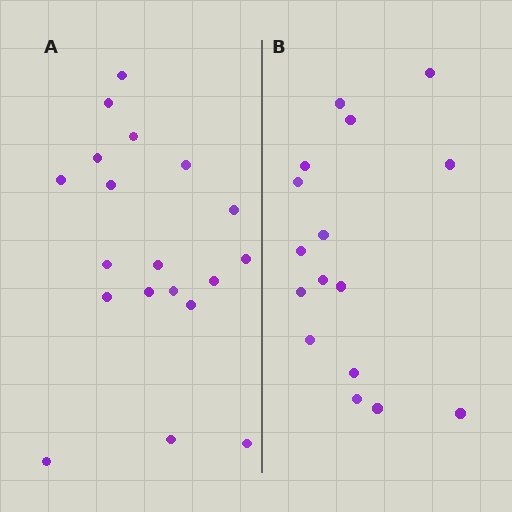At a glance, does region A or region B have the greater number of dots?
Region A (the left region) has more dots.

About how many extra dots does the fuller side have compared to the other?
Region A has just a few more — roughly 2 or 3 more dots than region B.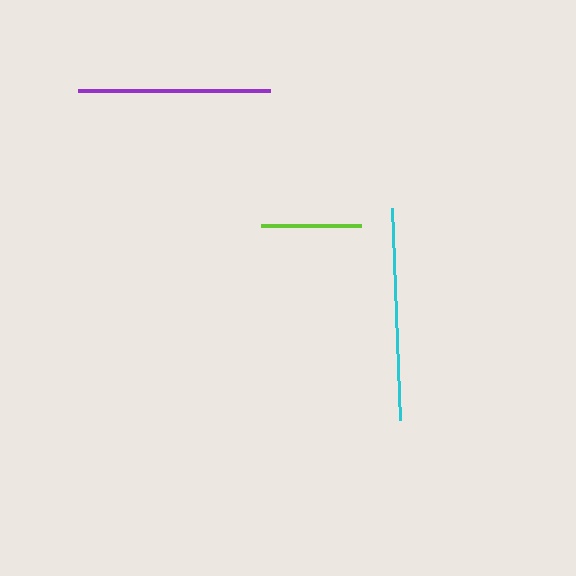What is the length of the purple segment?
The purple segment is approximately 192 pixels long.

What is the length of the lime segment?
The lime segment is approximately 101 pixels long.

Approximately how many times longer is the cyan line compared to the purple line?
The cyan line is approximately 1.1 times the length of the purple line.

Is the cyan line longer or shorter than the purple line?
The cyan line is longer than the purple line.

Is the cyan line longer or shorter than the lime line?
The cyan line is longer than the lime line.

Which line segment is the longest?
The cyan line is the longest at approximately 212 pixels.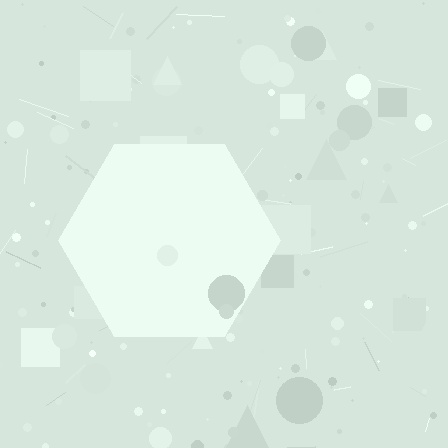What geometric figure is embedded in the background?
A hexagon is embedded in the background.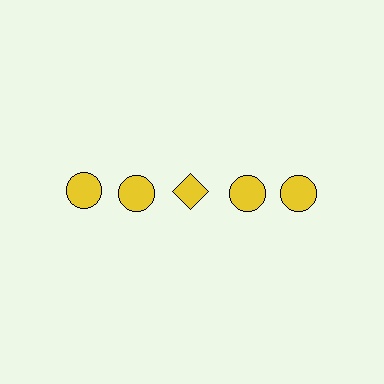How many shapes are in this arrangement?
There are 5 shapes arranged in a grid pattern.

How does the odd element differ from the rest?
It has a different shape: diamond instead of circle.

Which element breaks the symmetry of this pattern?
The yellow diamond in the top row, center column breaks the symmetry. All other shapes are yellow circles.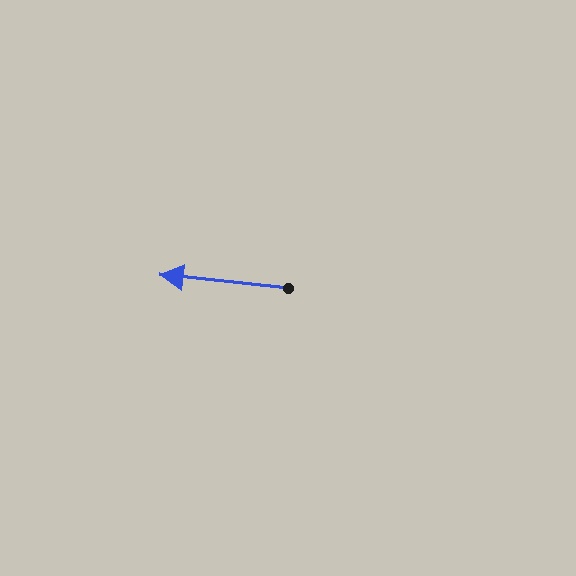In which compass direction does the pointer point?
West.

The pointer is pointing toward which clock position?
Roughly 9 o'clock.